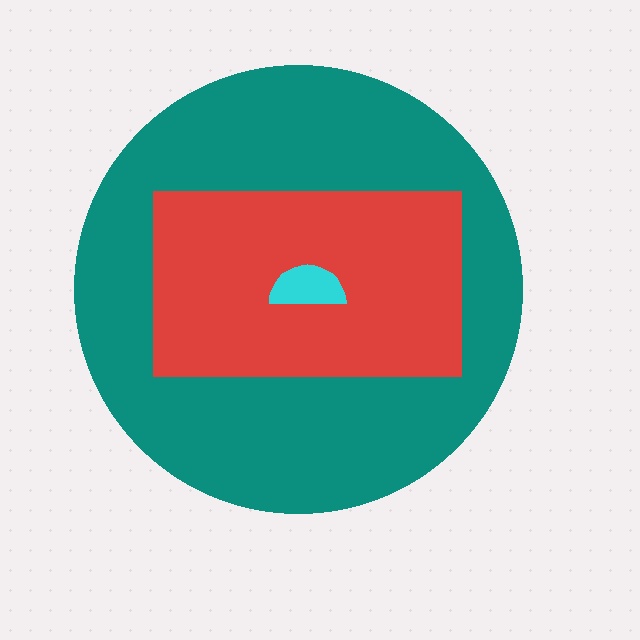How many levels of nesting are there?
3.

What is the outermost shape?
The teal circle.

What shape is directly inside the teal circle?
The red rectangle.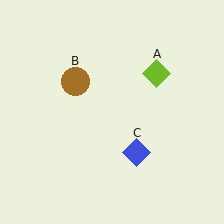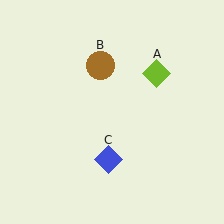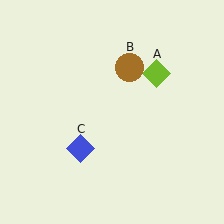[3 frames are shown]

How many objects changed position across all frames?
2 objects changed position: brown circle (object B), blue diamond (object C).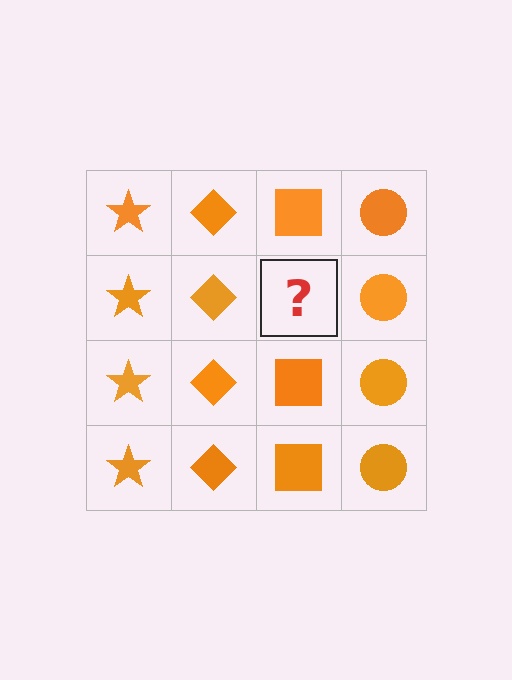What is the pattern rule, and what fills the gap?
The rule is that each column has a consistent shape. The gap should be filled with an orange square.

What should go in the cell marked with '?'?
The missing cell should contain an orange square.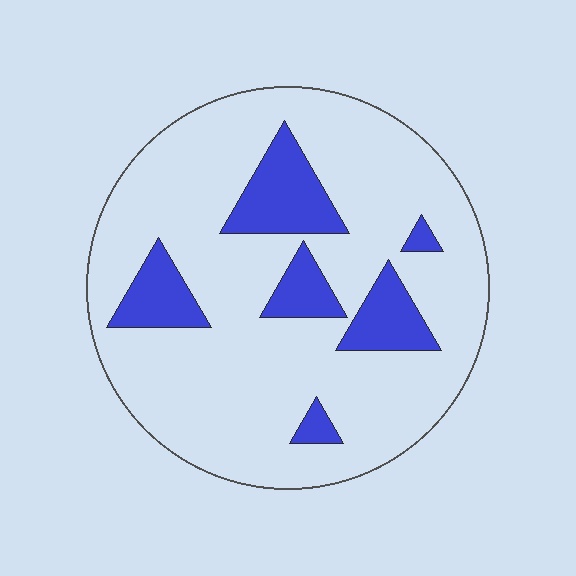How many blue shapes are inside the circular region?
6.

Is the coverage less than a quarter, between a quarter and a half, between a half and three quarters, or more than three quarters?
Less than a quarter.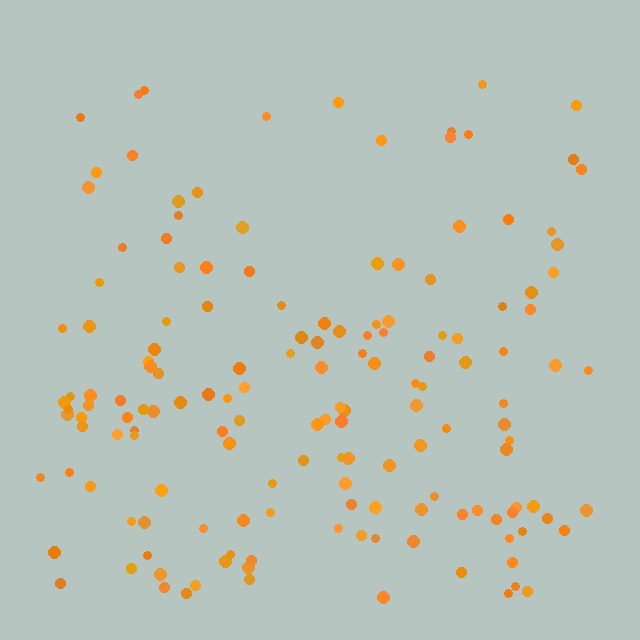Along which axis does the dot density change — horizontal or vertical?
Vertical.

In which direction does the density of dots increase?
From top to bottom, with the bottom side densest.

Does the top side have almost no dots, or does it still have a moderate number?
Still a moderate number, just noticeably fewer than the bottom.